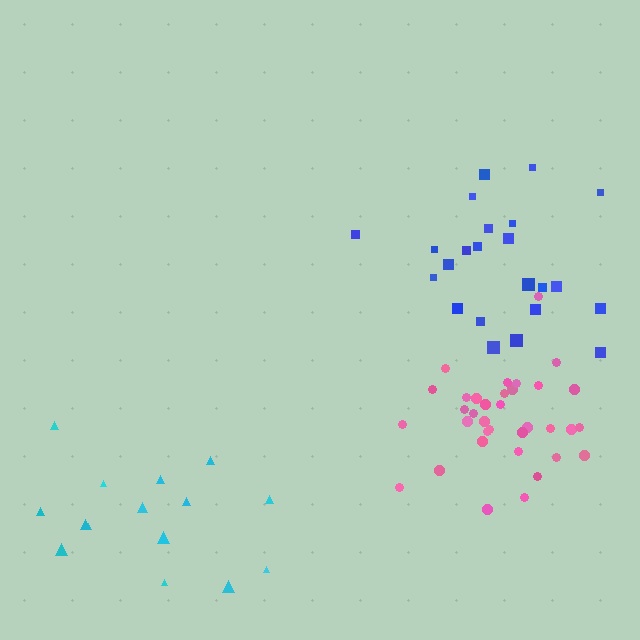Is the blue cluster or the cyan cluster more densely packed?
Blue.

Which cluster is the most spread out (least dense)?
Cyan.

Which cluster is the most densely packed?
Pink.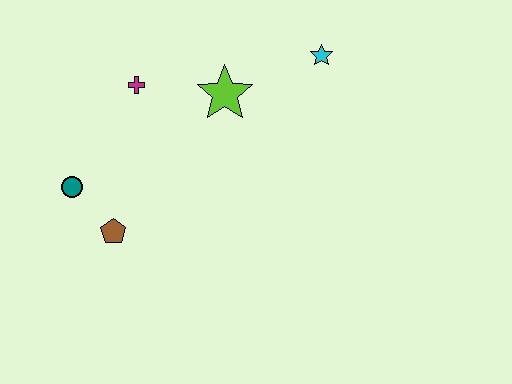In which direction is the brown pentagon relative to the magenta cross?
The brown pentagon is below the magenta cross.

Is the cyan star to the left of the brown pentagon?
No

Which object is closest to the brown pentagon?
The teal circle is closest to the brown pentagon.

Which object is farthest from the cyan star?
The teal circle is farthest from the cyan star.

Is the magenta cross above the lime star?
Yes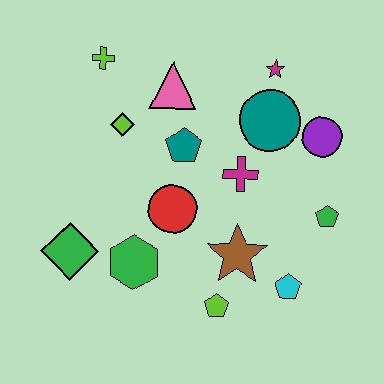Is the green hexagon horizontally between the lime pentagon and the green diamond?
Yes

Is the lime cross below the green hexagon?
No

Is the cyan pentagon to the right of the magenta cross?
Yes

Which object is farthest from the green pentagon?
The lime cross is farthest from the green pentagon.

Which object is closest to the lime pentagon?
The brown star is closest to the lime pentagon.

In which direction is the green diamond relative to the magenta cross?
The green diamond is to the left of the magenta cross.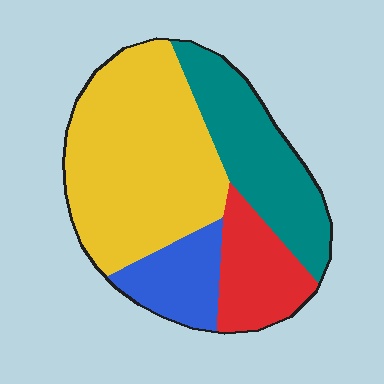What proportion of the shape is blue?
Blue covers 13% of the shape.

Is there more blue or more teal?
Teal.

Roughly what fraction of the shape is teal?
Teal covers around 25% of the shape.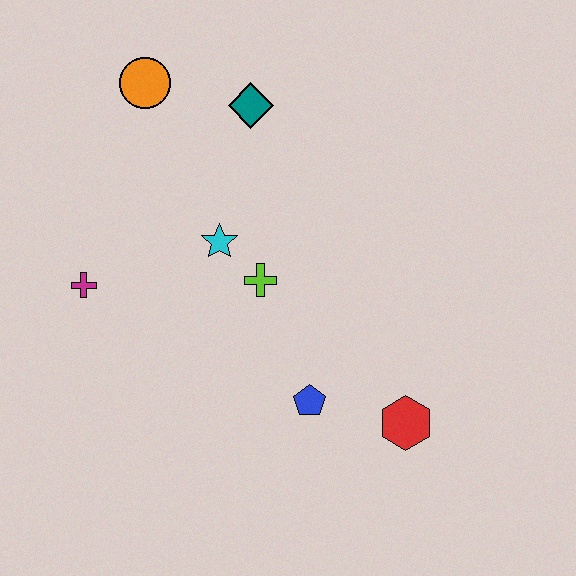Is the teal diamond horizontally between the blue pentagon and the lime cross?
No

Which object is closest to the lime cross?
The cyan star is closest to the lime cross.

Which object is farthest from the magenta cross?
The red hexagon is farthest from the magenta cross.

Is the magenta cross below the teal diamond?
Yes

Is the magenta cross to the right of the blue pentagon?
No